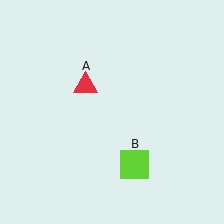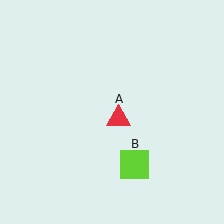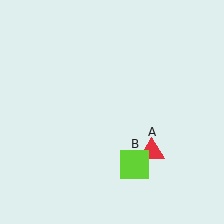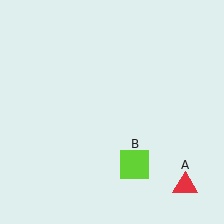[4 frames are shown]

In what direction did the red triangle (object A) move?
The red triangle (object A) moved down and to the right.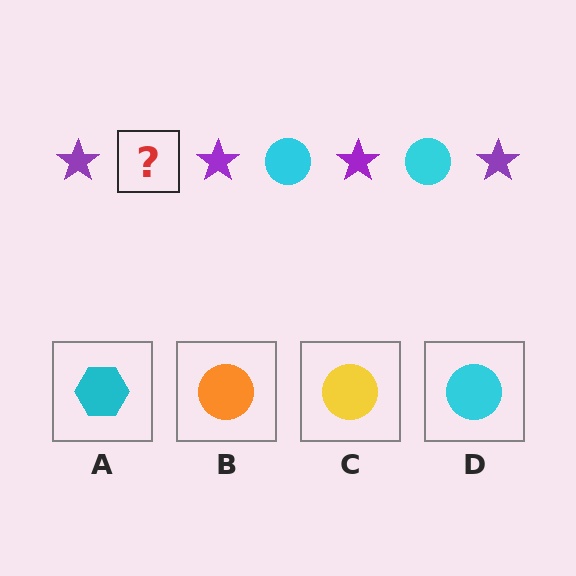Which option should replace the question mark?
Option D.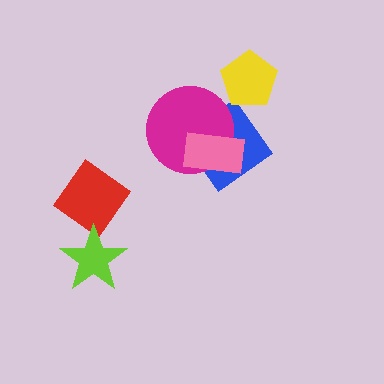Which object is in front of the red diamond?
The lime star is in front of the red diamond.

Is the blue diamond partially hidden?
Yes, it is partially covered by another shape.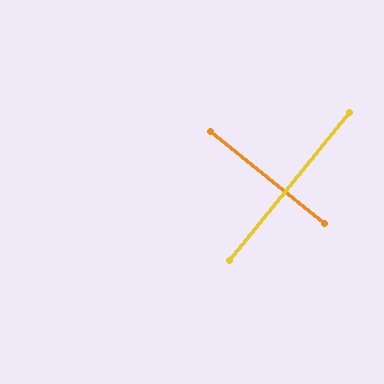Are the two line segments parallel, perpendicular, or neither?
Perpendicular — they meet at approximately 90°.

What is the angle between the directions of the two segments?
Approximately 90 degrees.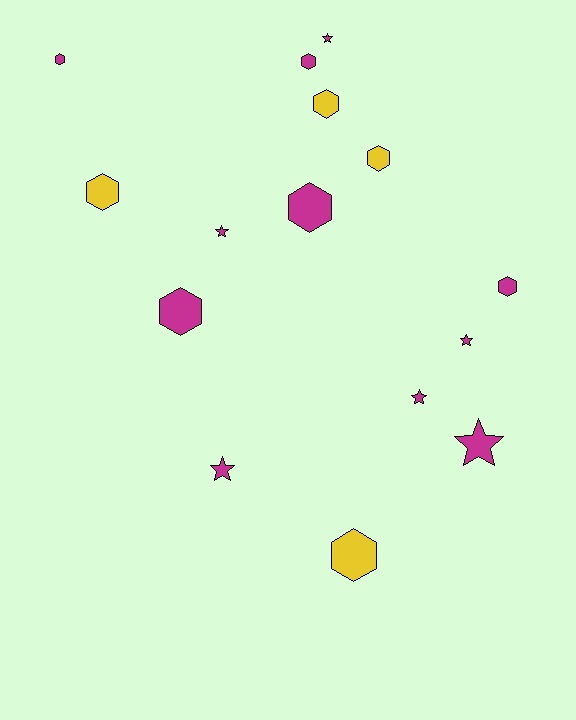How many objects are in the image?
There are 15 objects.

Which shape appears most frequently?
Hexagon, with 9 objects.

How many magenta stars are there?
There are 6 magenta stars.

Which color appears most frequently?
Magenta, with 11 objects.